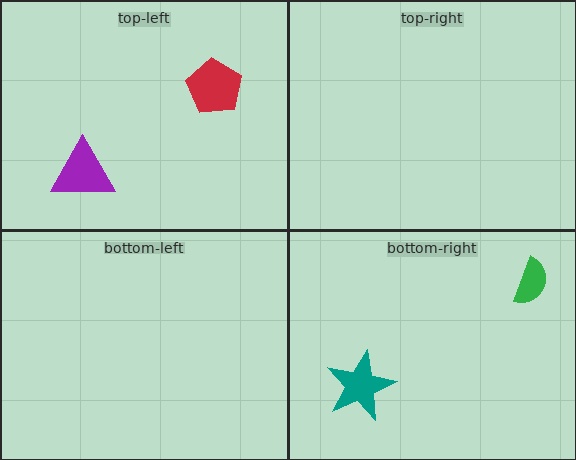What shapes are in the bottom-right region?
The green semicircle, the teal star.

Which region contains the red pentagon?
The top-left region.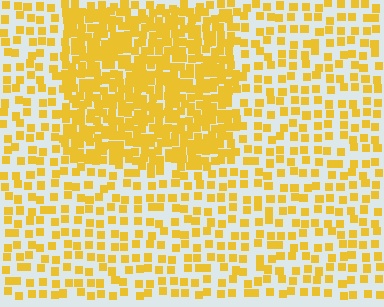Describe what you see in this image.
The image contains small yellow elements arranged at two different densities. A rectangle-shaped region is visible where the elements are more densely packed than the surrounding area.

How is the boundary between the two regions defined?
The boundary is defined by a change in element density (approximately 2.4x ratio). All elements are the same color, size, and shape.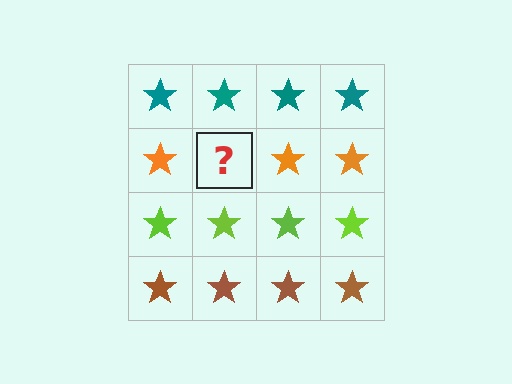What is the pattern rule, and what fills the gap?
The rule is that each row has a consistent color. The gap should be filled with an orange star.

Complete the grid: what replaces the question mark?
The question mark should be replaced with an orange star.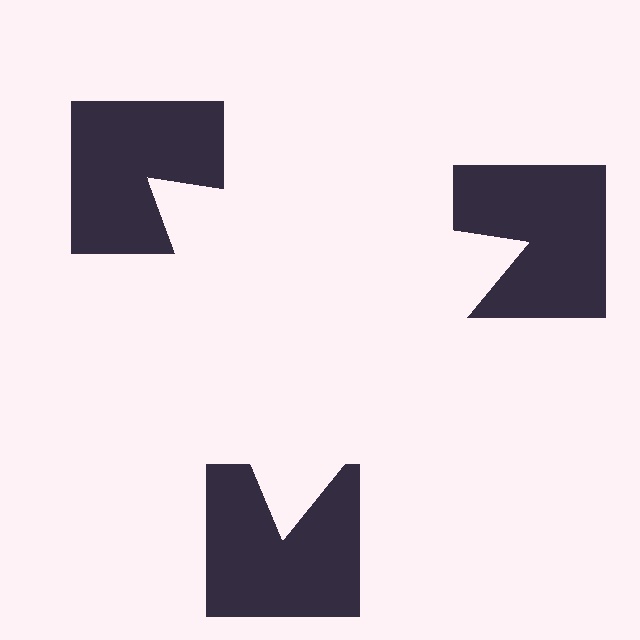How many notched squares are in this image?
There are 3 — one at each vertex of the illusory triangle.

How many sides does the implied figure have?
3 sides.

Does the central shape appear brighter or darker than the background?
It typically appears slightly brighter than the background, even though no actual brightness change is drawn.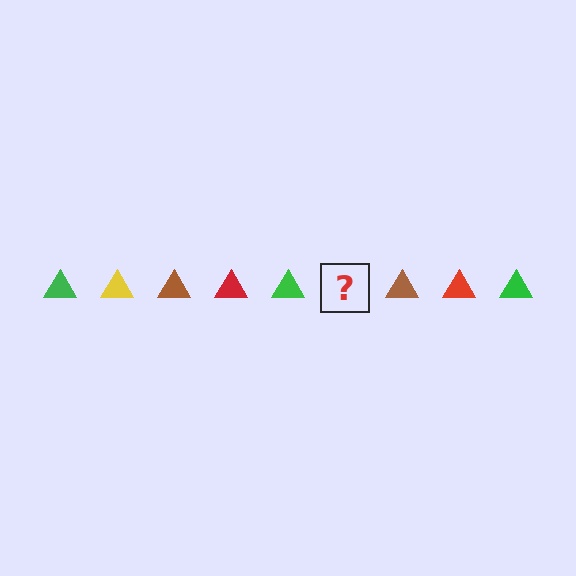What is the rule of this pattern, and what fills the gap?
The rule is that the pattern cycles through green, yellow, brown, red triangles. The gap should be filled with a yellow triangle.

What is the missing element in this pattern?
The missing element is a yellow triangle.